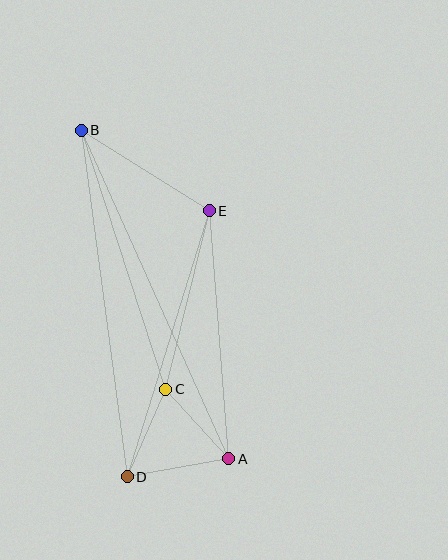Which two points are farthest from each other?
Points A and B are farthest from each other.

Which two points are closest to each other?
Points A and C are closest to each other.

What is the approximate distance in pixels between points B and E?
The distance between B and E is approximately 151 pixels.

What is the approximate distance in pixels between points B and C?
The distance between B and C is approximately 272 pixels.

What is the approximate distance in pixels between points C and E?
The distance between C and E is approximately 184 pixels.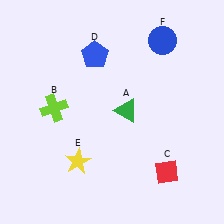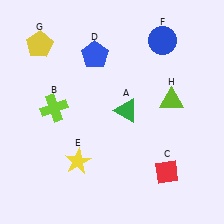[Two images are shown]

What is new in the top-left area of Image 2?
A yellow pentagon (G) was added in the top-left area of Image 2.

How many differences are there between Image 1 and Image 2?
There are 2 differences between the two images.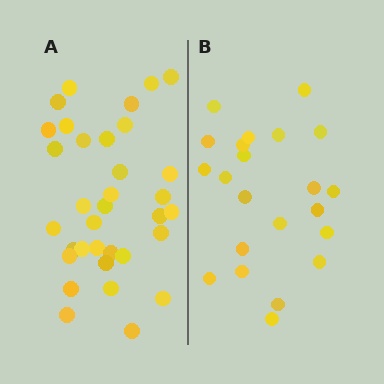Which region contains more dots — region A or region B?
Region A (the left region) has more dots.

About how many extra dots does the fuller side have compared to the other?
Region A has roughly 12 or so more dots than region B.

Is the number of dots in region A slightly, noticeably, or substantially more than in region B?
Region A has substantially more. The ratio is roughly 1.5 to 1.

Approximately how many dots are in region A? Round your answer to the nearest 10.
About 30 dots. (The exact count is 34, which rounds to 30.)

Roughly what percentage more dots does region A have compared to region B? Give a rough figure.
About 55% more.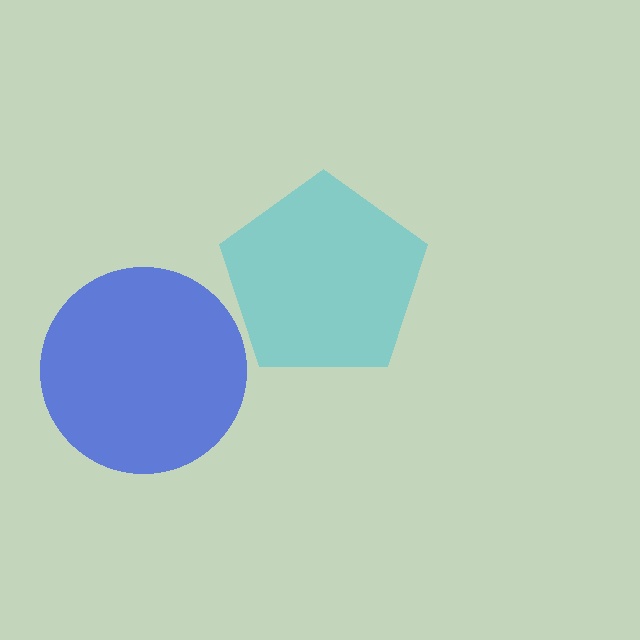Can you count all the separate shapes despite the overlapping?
Yes, there are 2 separate shapes.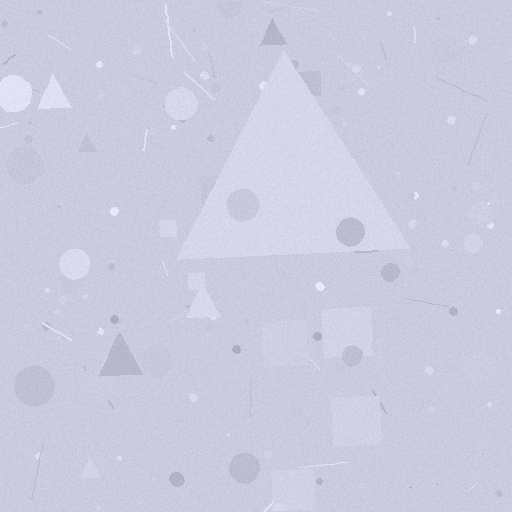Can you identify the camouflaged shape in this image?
The camouflaged shape is a triangle.